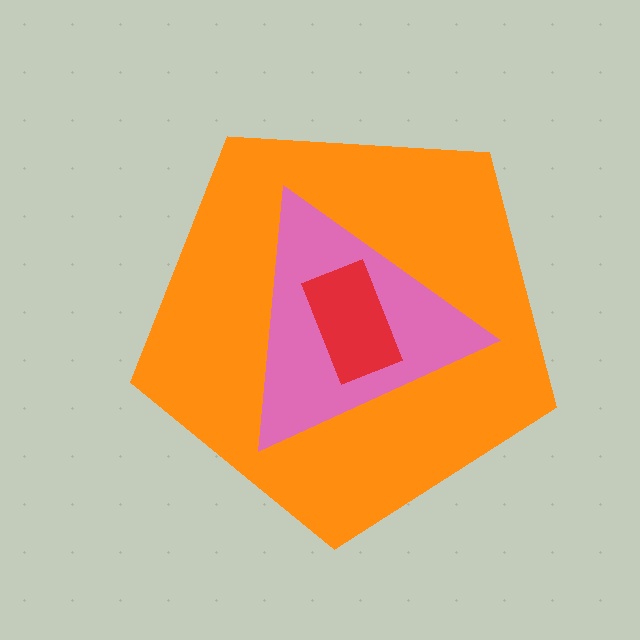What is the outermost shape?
The orange pentagon.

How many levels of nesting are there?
3.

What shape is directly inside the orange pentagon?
The pink triangle.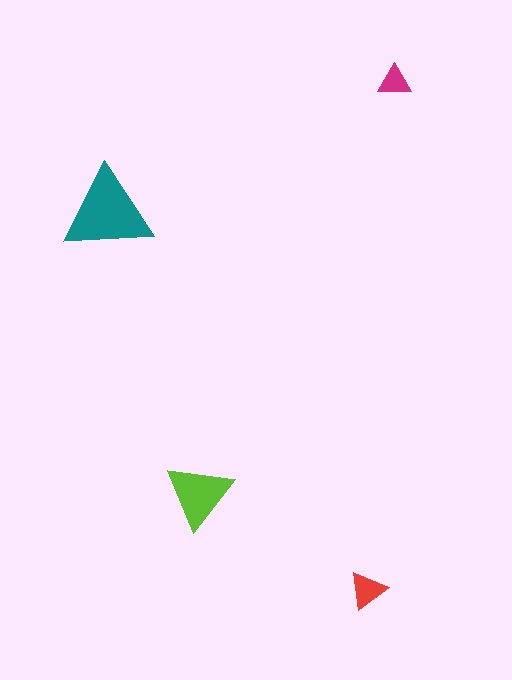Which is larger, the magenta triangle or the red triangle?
The red one.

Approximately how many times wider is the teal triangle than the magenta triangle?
About 2.5 times wider.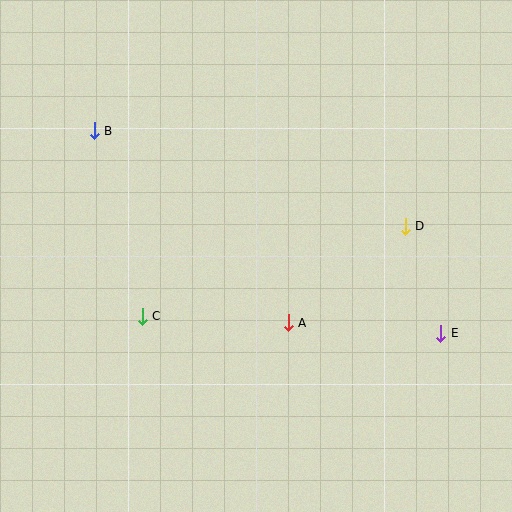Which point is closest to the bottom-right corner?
Point E is closest to the bottom-right corner.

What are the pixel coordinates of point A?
Point A is at (288, 323).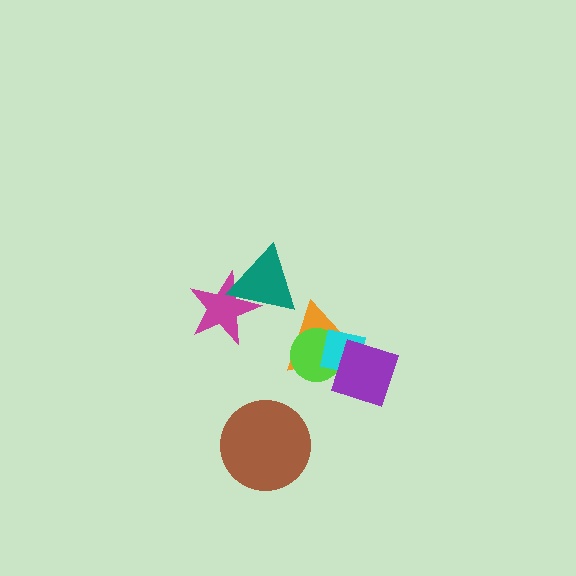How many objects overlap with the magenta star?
1 object overlaps with the magenta star.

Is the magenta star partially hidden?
Yes, it is partially covered by another shape.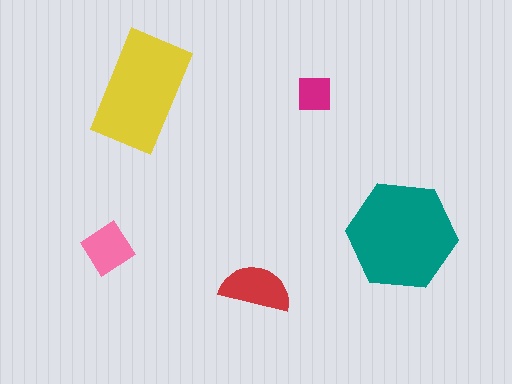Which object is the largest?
The teal hexagon.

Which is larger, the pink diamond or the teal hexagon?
The teal hexagon.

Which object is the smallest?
The magenta square.